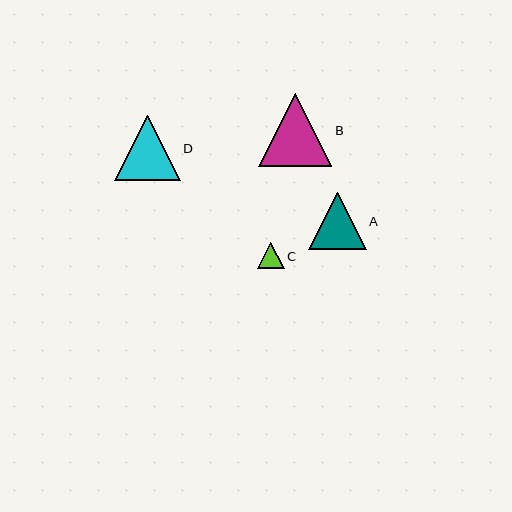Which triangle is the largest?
Triangle B is the largest with a size of approximately 73 pixels.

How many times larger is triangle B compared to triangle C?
Triangle B is approximately 2.7 times the size of triangle C.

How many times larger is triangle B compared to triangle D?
Triangle B is approximately 1.1 times the size of triangle D.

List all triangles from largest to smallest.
From largest to smallest: B, D, A, C.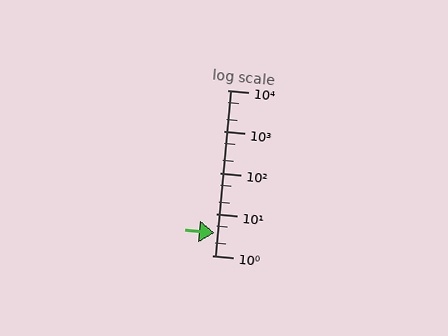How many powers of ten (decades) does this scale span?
The scale spans 4 decades, from 1 to 10000.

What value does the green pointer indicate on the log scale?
The pointer indicates approximately 3.5.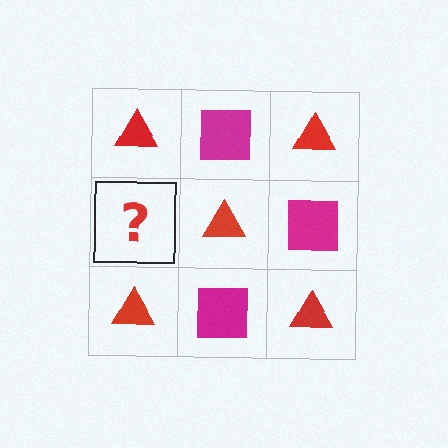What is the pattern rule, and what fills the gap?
The rule is that it alternates red triangle and magenta square in a checkerboard pattern. The gap should be filled with a magenta square.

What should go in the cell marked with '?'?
The missing cell should contain a magenta square.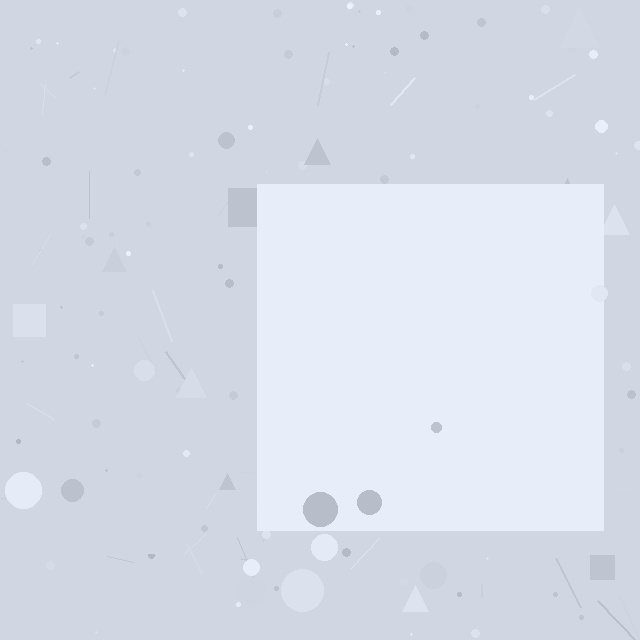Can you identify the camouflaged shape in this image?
The camouflaged shape is a square.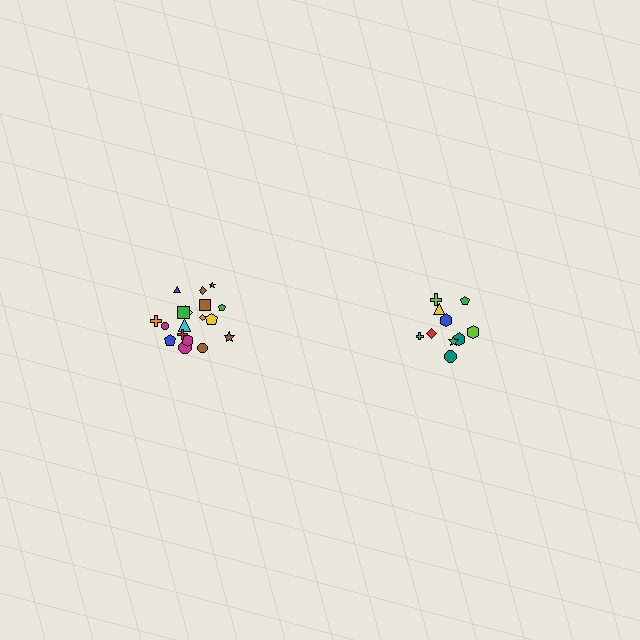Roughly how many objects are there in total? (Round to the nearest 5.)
Roughly 30 objects in total.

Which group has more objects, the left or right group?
The left group.